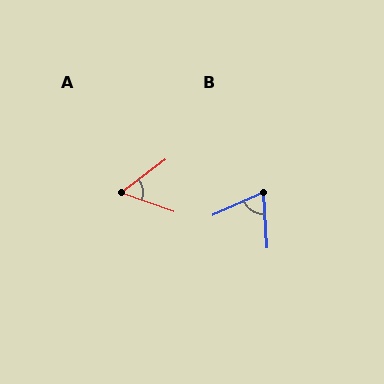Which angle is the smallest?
A, at approximately 56 degrees.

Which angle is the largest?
B, at approximately 69 degrees.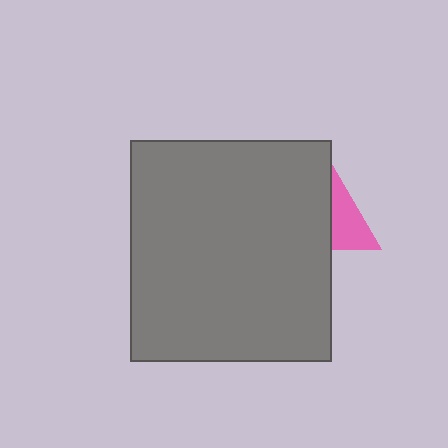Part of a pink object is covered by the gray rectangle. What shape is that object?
It is a triangle.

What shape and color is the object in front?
The object in front is a gray rectangle.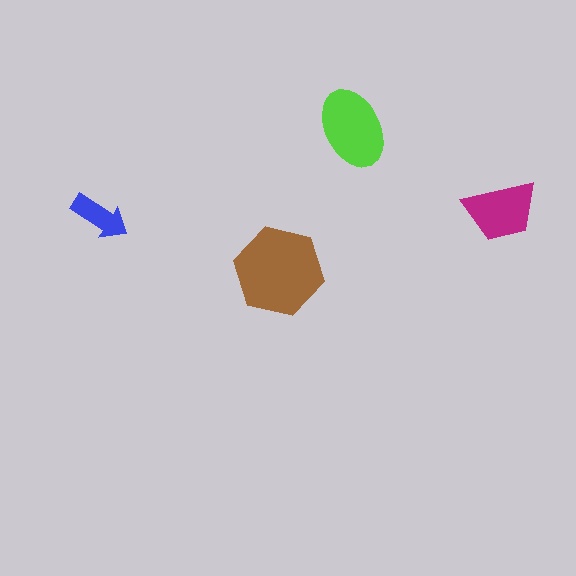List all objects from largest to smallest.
The brown hexagon, the lime ellipse, the magenta trapezoid, the blue arrow.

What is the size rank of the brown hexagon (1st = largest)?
1st.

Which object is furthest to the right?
The magenta trapezoid is rightmost.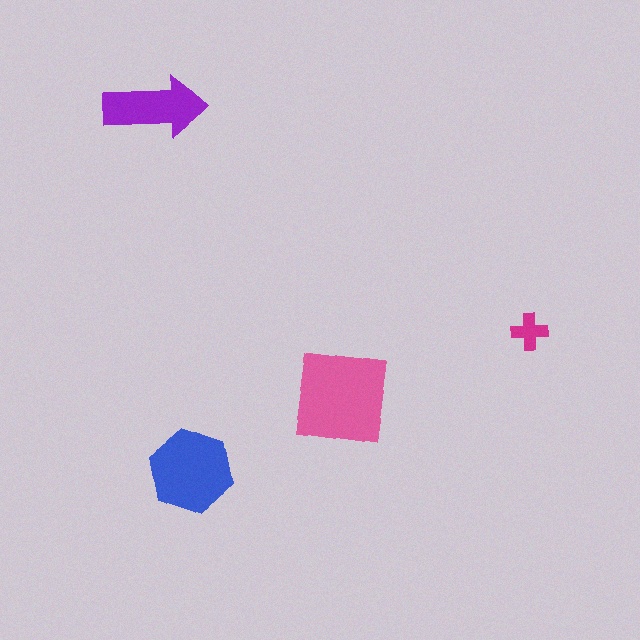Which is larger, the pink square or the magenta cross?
The pink square.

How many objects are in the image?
There are 4 objects in the image.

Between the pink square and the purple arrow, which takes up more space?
The pink square.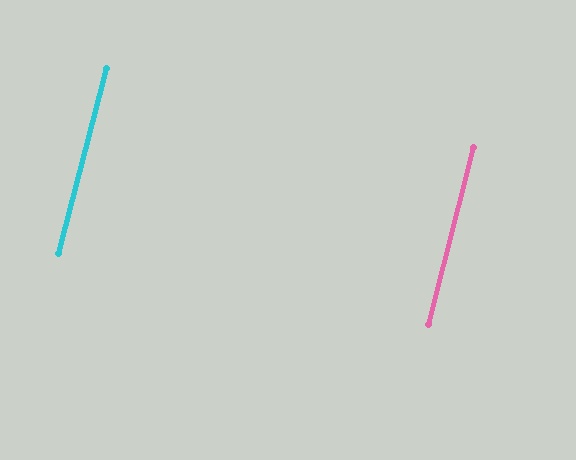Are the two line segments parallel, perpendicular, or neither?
Parallel — their directions differ by only 0.6°.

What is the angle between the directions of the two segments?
Approximately 1 degree.